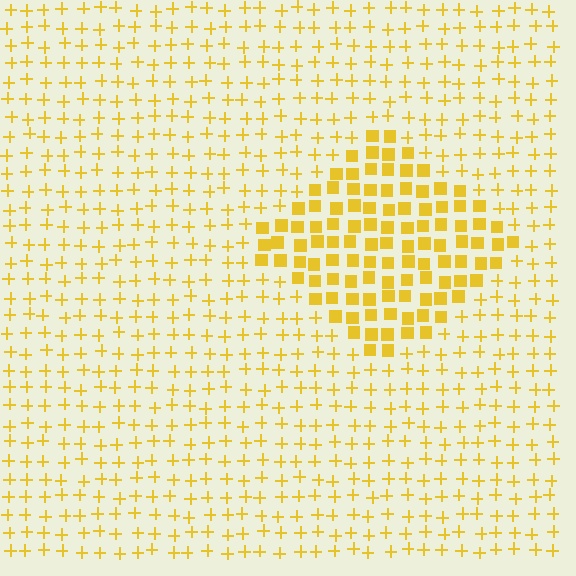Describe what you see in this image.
The image is filled with small yellow elements arranged in a uniform grid. A diamond-shaped region contains squares, while the surrounding area contains plus signs. The boundary is defined purely by the change in element shape.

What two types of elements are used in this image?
The image uses squares inside the diamond region and plus signs outside it.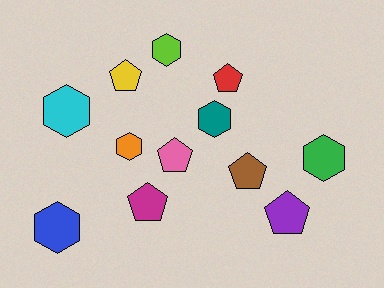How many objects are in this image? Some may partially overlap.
There are 12 objects.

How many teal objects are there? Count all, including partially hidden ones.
There is 1 teal object.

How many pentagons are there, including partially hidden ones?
There are 6 pentagons.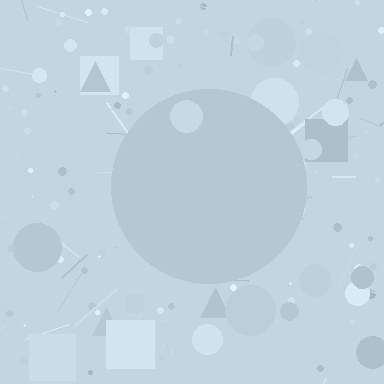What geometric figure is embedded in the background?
A circle is embedded in the background.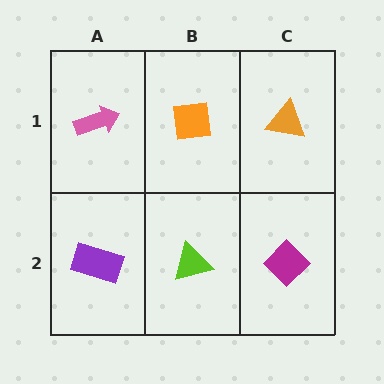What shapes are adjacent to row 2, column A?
A pink arrow (row 1, column A), a lime triangle (row 2, column B).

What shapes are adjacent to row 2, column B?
An orange square (row 1, column B), a purple rectangle (row 2, column A), a magenta diamond (row 2, column C).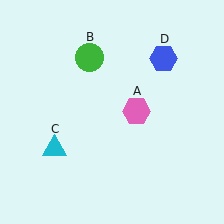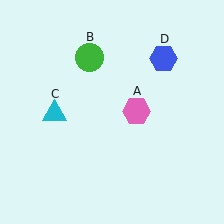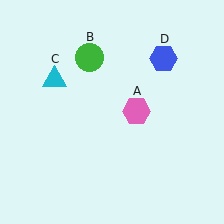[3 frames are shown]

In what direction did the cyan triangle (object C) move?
The cyan triangle (object C) moved up.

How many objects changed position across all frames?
1 object changed position: cyan triangle (object C).